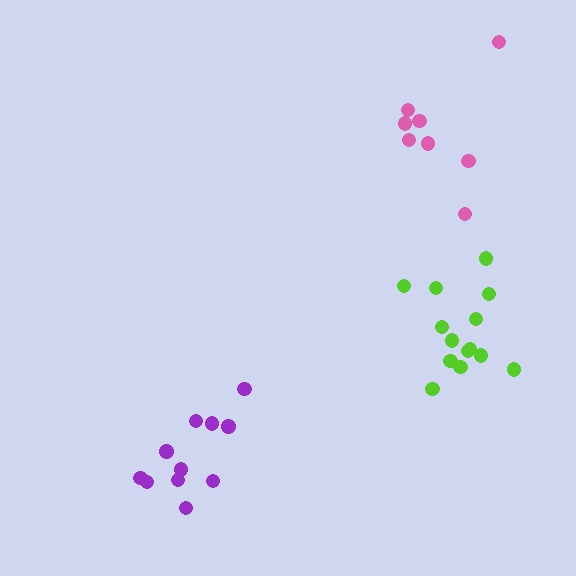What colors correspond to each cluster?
The clusters are colored: lime, pink, purple.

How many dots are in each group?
Group 1: 14 dots, Group 2: 8 dots, Group 3: 11 dots (33 total).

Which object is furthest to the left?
The purple cluster is leftmost.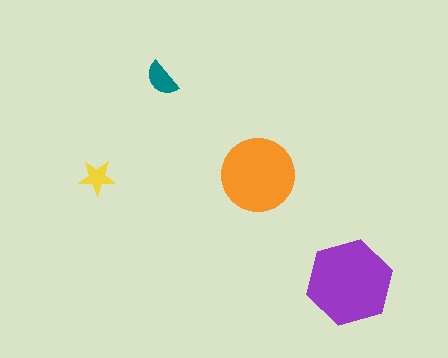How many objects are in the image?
There are 4 objects in the image.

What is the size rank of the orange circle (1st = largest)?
2nd.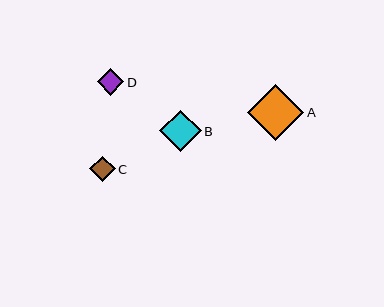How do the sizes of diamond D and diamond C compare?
Diamond D and diamond C are approximately the same size.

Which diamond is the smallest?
Diamond C is the smallest with a size of approximately 25 pixels.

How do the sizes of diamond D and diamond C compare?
Diamond D and diamond C are approximately the same size.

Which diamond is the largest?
Diamond A is the largest with a size of approximately 56 pixels.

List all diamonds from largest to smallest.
From largest to smallest: A, B, D, C.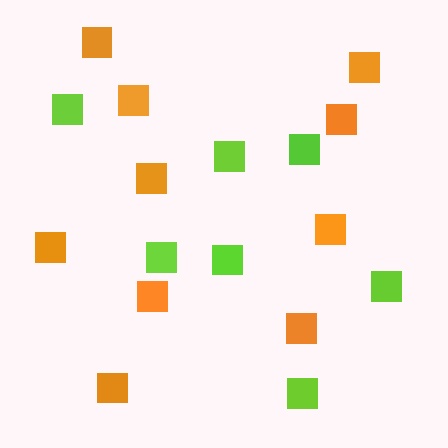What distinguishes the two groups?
There are 2 groups: one group of lime squares (7) and one group of orange squares (10).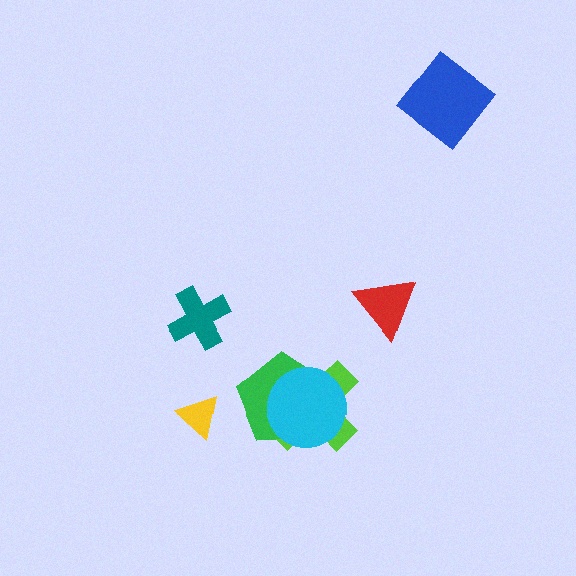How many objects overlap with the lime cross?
2 objects overlap with the lime cross.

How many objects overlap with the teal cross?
0 objects overlap with the teal cross.